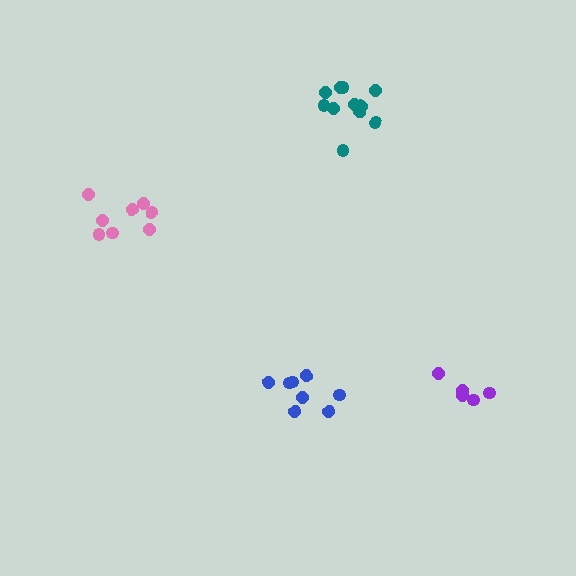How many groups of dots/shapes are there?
There are 4 groups.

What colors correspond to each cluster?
The clusters are colored: teal, purple, pink, blue.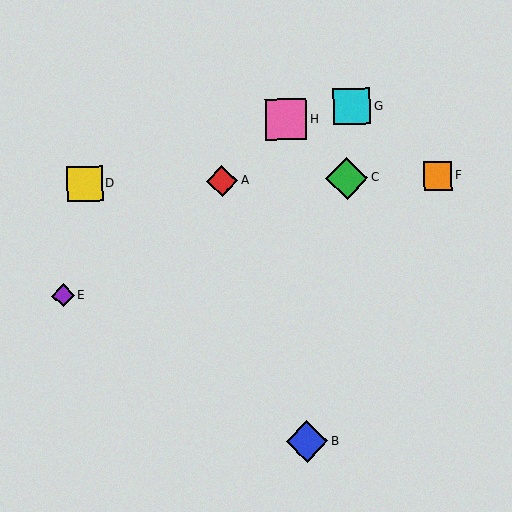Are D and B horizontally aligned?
No, D is at y≈184 and B is at y≈441.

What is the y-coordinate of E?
Object E is at y≈295.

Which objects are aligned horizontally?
Objects A, C, D, F are aligned horizontally.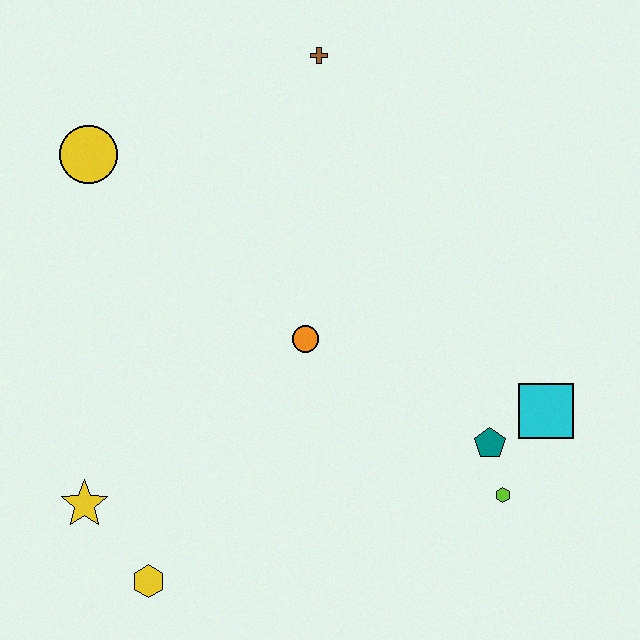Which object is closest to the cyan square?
The teal pentagon is closest to the cyan square.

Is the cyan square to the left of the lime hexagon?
No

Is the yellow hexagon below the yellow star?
Yes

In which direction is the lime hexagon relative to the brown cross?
The lime hexagon is below the brown cross.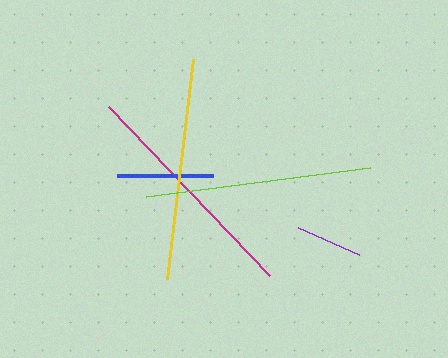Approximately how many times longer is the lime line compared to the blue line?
The lime line is approximately 2.4 times the length of the blue line.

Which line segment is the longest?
The magenta line is the longest at approximately 233 pixels.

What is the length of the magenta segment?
The magenta segment is approximately 233 pixels long.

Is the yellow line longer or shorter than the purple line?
The yellow line is longer than the purple line.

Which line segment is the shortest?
The purple line is the shortest at approximately 67 pixels.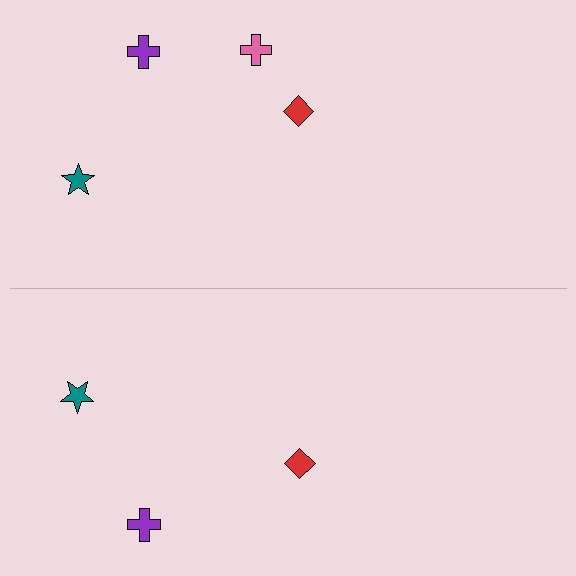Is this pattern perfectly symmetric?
No, the pattern is not perfectly symmetric. A pink cross is missing from the bottom side.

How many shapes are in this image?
There are 7 shapes in this image.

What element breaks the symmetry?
A pink cross is missing from the bottom side.